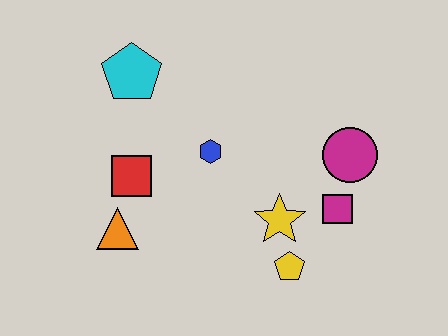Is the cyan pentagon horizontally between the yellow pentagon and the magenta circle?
No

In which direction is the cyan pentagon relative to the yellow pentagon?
The cyan pentagon is above the yellow pentagon.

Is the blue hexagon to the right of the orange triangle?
Yes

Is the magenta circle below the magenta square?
No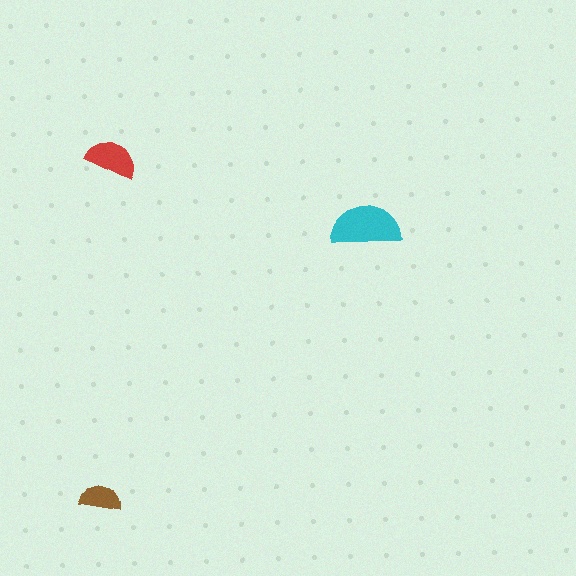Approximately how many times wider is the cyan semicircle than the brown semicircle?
About 1.5 times wider.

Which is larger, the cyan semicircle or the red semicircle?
The cyan one.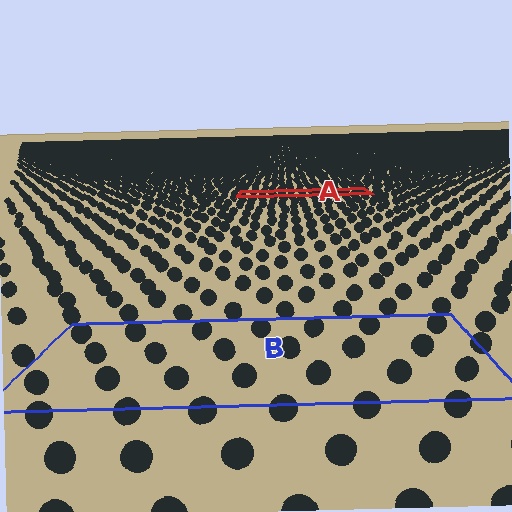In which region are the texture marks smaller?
The texture marks are smaller in region A, because it is farther away.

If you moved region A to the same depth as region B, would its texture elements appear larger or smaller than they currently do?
They would appear larger. At a closer depth, the same texture elements are projected at a bigger on-screen size.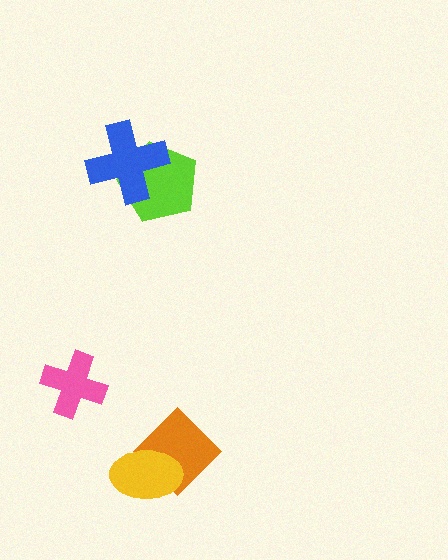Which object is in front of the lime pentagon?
The blue cross is in front of the lime pentagon.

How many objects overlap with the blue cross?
1 object overlaps with the blue cross.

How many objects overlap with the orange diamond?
1 object overlaps with the orange diamond.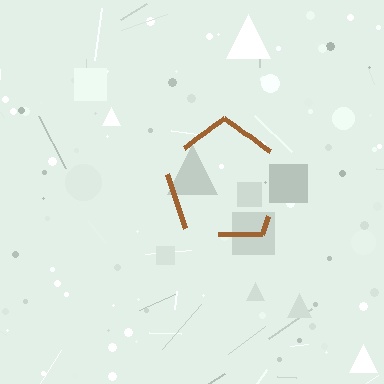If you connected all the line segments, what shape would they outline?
They would outline a pentagon.